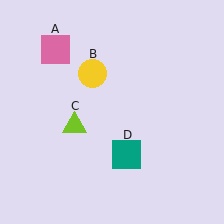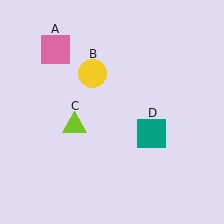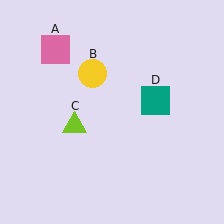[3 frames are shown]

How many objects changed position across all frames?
1 object changed position: teal square (object D).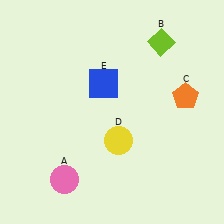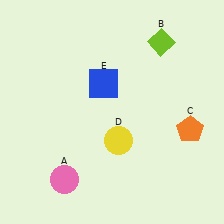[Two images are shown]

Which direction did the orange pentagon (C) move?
The orange pentagon (C) moved down.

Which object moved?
The orange pentagon (C) moved down.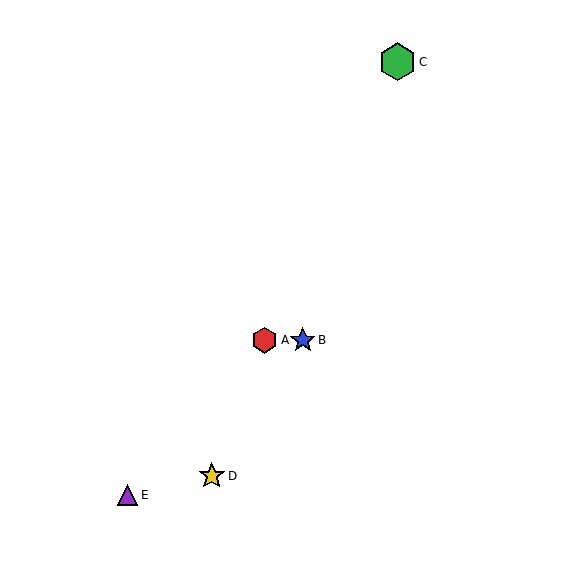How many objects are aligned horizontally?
2 objects (A, B) are aligned horizontally.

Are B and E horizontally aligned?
No, B is at y≈340 and E is at y≈495.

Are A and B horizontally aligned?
Yes, both are at y≈340.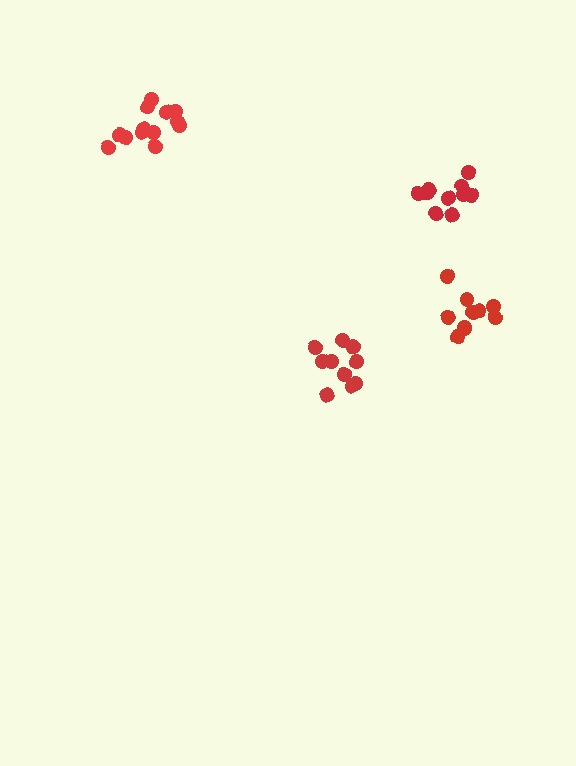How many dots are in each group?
Group 1: 10 dots, Group 2: 13 dots, Group 3: 10 dots, Group 4: 11 dots (44 total).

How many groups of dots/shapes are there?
There are 4 groups.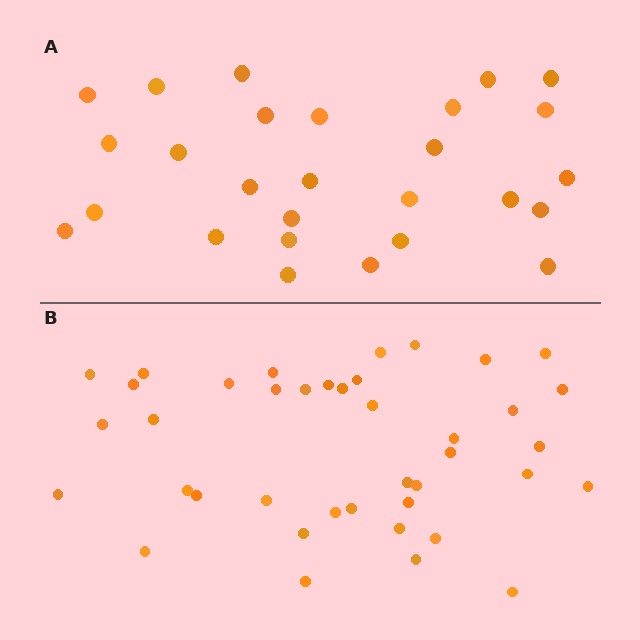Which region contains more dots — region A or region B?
Region B (the bottom region) has more dots.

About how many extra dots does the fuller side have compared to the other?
Region B has approximately 15 more dots than region A.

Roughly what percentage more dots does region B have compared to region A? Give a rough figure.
About 50% more.